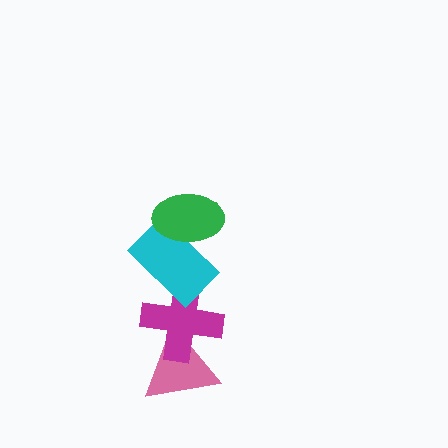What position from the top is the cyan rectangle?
The cyan rectangle is 2nd from the top.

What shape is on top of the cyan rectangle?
The green ellipse is on top of the cyan rectangle.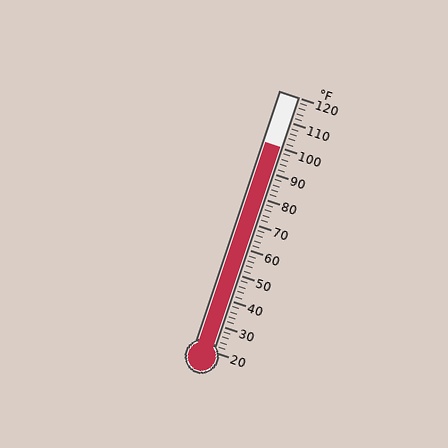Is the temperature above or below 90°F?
The temperature is above 90°F.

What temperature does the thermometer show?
The thermometer shows approximately 100°F.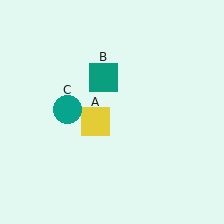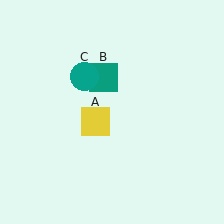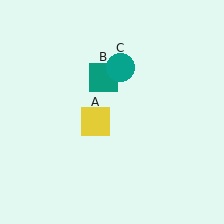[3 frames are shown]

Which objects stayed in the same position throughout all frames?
Yellow square (object A) and teal square (object B) remained stationary.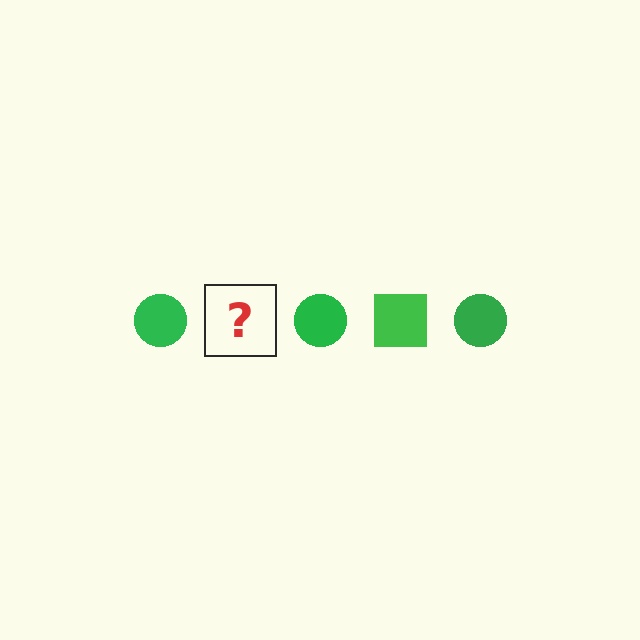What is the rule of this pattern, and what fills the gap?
The rule is that the pattern cycles through circle, square shapes in green. The gap should be filled with a green square.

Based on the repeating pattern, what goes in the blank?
The blank should be a green square.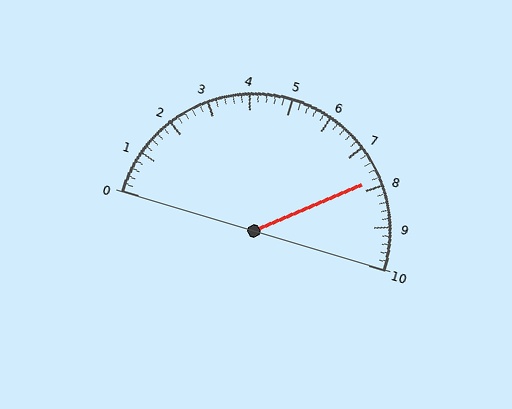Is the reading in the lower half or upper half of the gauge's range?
The reading is in the upper half of the range (0 to 10).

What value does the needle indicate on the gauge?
The needle indicates approximately 7.8.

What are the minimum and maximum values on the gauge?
The gauge ranges from 0 to 10.